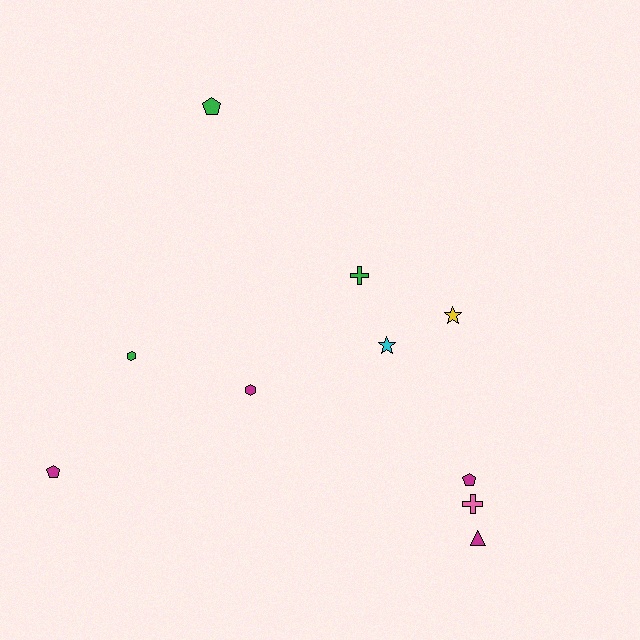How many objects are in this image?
There are 10 objects.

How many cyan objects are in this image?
There is 1 cyan object.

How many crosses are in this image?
There are 2 crosses.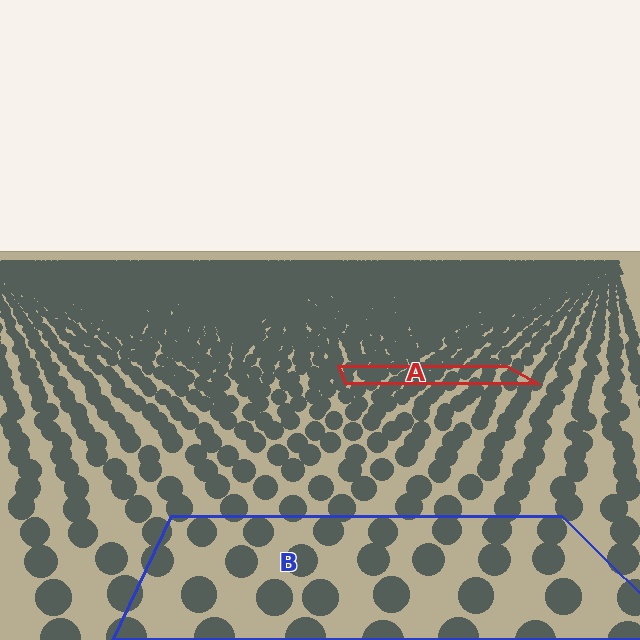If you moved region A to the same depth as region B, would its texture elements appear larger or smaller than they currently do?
They would appear larger. At a closer depth, the same texture elements are projected at a bigger on-screen size.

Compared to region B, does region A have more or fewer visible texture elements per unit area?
Region A has more texture elements per unit area — they are packed more densely because it is farther away.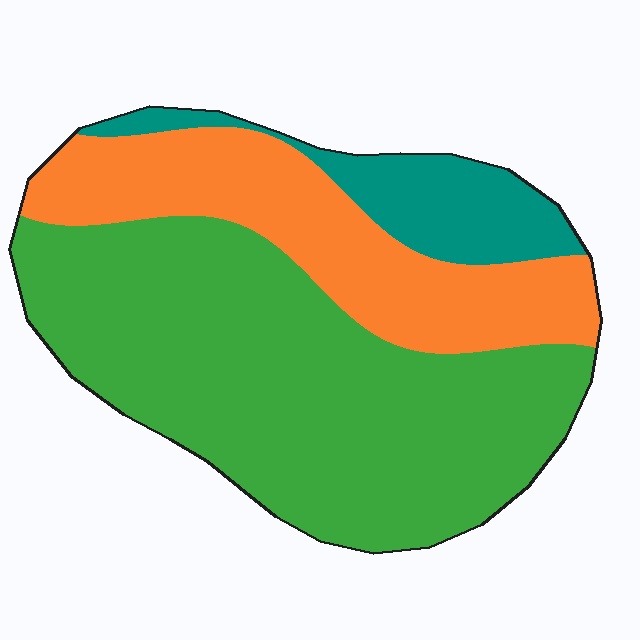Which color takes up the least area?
Teal, at roughly 10%.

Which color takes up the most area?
Green, at roughly 60%.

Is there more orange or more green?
Green.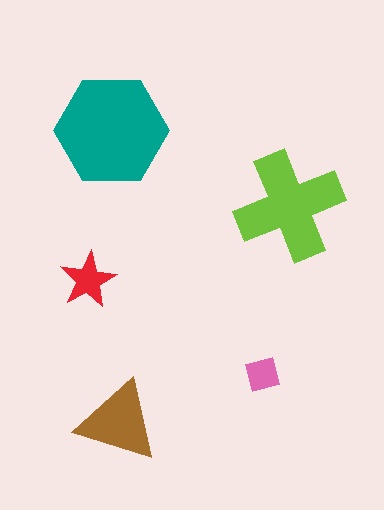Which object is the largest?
The teal hexagon.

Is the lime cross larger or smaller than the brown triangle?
Larger.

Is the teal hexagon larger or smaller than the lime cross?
Larger.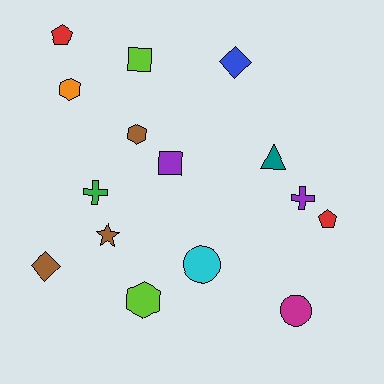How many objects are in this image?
There are 15 objects.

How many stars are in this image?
There is 1 star.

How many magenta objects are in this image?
There is 1 magenta object.